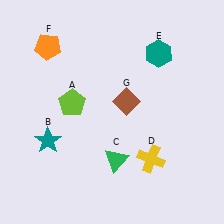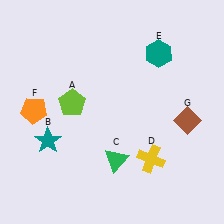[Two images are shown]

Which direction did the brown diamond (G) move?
The brown diamond (G) moved right.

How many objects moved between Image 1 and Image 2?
2 objects moved between the two images.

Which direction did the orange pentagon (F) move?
The orange pentagon (F) moved down.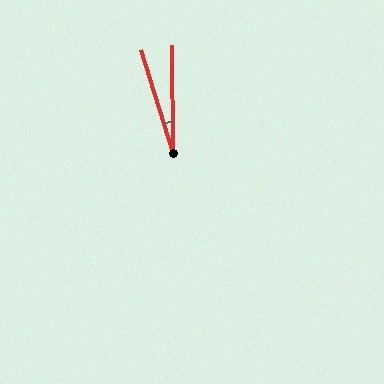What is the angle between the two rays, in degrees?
Approximately 17 degrees.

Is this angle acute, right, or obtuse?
It is acute.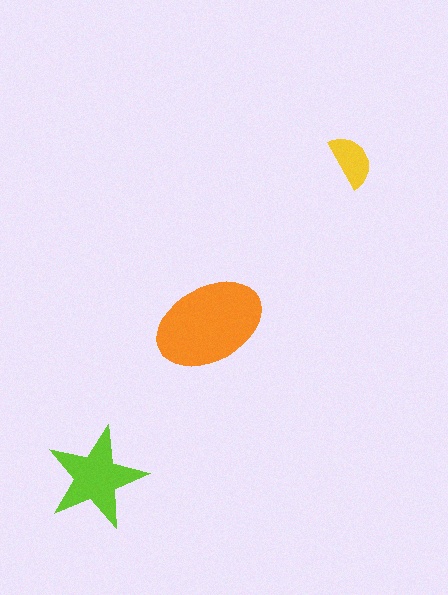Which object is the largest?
The orange ellipse.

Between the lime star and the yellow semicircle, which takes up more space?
The lime star.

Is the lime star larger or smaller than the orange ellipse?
Smaller.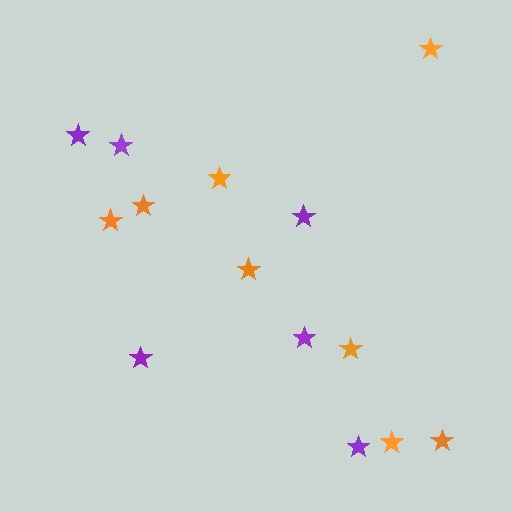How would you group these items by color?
There are 2 groups: one group of purple stars (6) and one group of orange stars (8).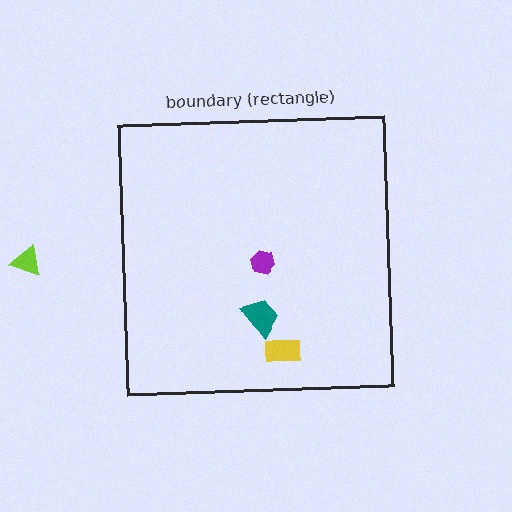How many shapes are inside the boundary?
3 inside, 1 outside.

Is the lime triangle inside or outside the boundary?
Outside.